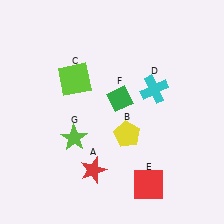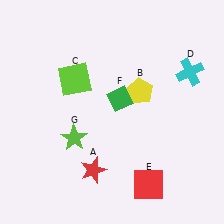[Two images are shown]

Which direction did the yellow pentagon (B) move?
The yellow pentagon (B) moved up.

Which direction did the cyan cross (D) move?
The cyan cross (D) moved right.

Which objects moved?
The objects that moved are: the yellow pentagon (B), the cyan cross (D).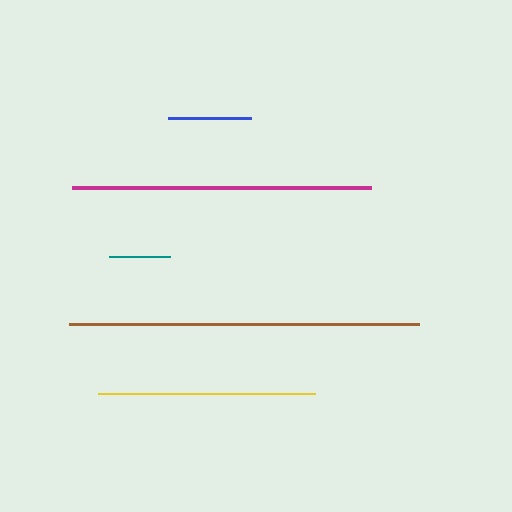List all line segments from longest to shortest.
From longest to shortest: brown, magenta, yellow, blue, teal.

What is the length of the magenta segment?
The magenta segment is approximately 299 pixels long.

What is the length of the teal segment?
The teal segment is approximately 61 pixels long.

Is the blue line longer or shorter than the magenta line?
The magenta line is longer than the blue line.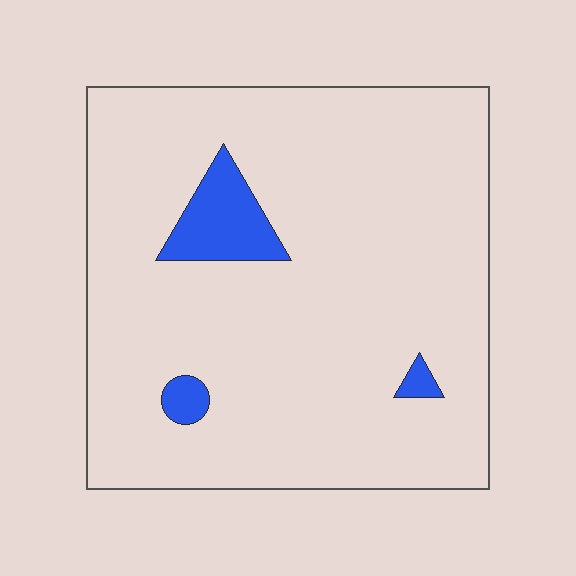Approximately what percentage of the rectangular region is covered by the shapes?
Approximately 5%.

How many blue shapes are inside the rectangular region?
3.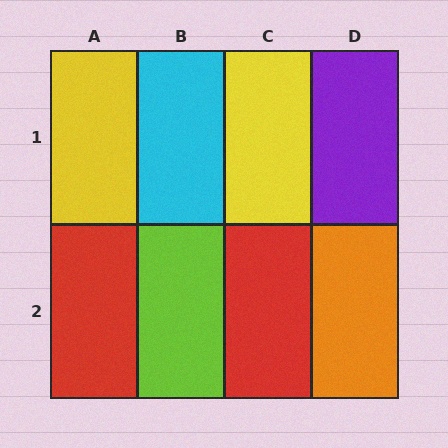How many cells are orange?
1 cell is orange.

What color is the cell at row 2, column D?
Orange.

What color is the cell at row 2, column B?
Lime.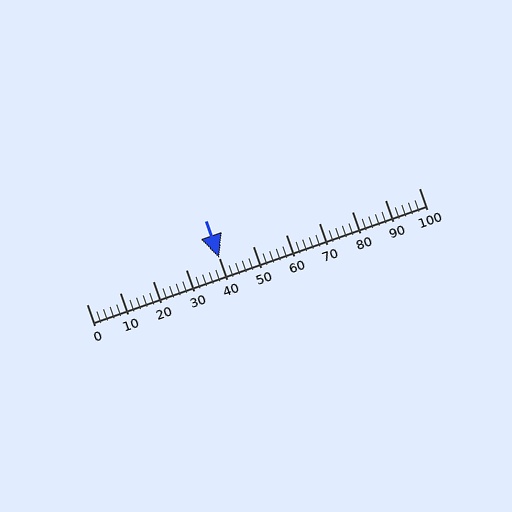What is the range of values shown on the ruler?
The ruler shows values from 0 to 100.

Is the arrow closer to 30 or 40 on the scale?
The arrow is closer to 40.